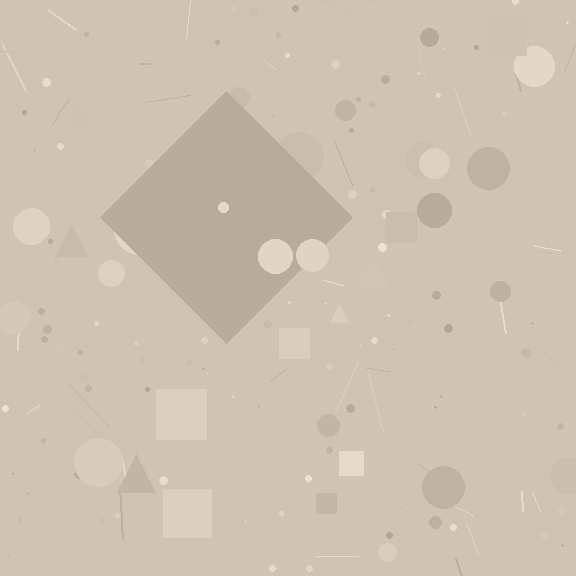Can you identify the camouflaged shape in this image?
The camouflaged shape is a diamond.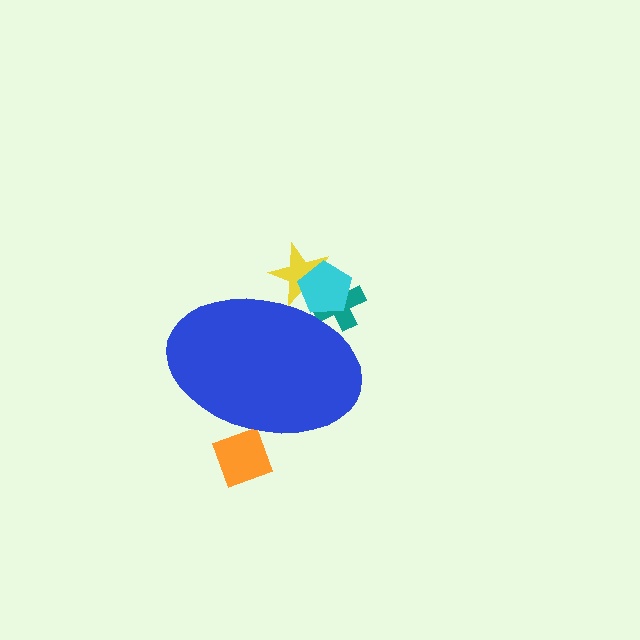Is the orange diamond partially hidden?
Yes, the orange diamond is partially hidden behind the blue ellipse.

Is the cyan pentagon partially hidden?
Yes, the cyan pentagon is partially hidden behind the blue ellipse.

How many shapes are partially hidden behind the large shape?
4 shapes are partially hidden.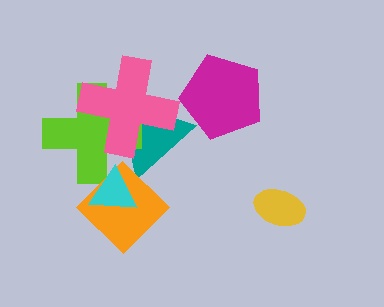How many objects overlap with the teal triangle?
4 objects overlap with the teal triangle.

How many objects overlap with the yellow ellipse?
0 objects overlap with the yellow ellipse.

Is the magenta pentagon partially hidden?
No, no other shape covers it.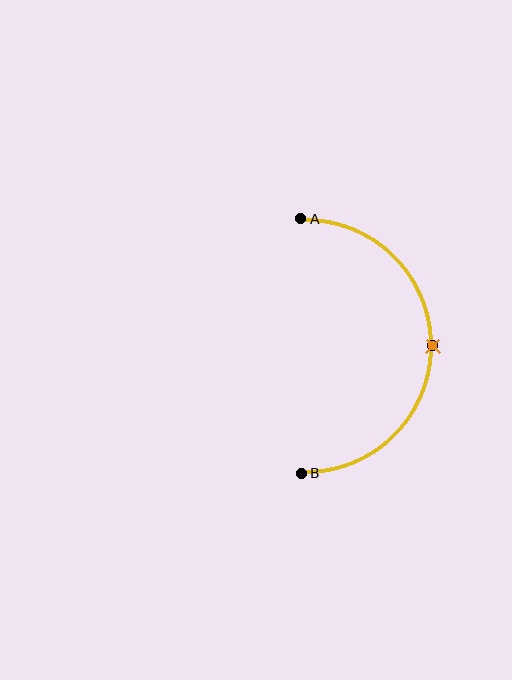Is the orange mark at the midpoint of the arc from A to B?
Yes. The orange mark lies on the arc at equal arc-length from both A and B — it is the arc midpoint.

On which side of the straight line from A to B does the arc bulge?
The arc bulges to the right of the straight line connecting A and B.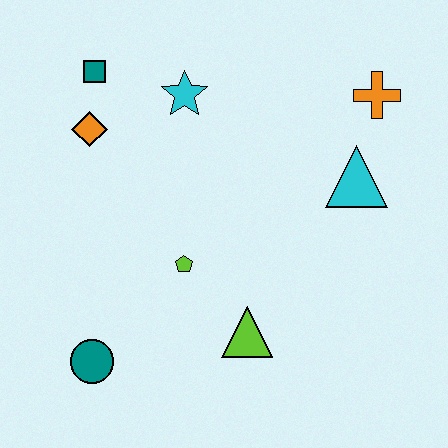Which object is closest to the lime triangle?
The lime pentagon is closest to the lime triangle.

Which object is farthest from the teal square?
The lime triangle is farthest from the teal square.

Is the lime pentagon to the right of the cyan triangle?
No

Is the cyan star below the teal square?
Yes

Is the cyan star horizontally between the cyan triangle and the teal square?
Yes